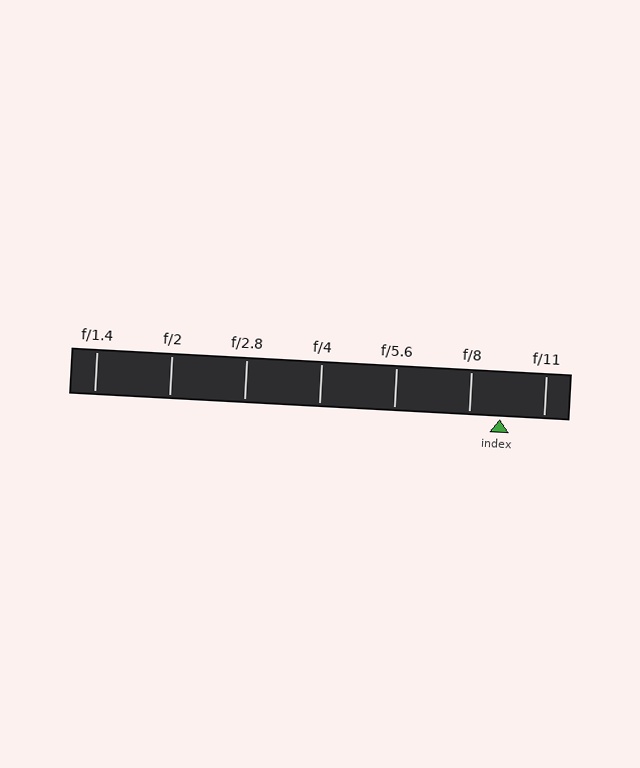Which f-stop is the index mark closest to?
The index mark is closest to f/8.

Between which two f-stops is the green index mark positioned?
The index mark is between f/8 and f/11.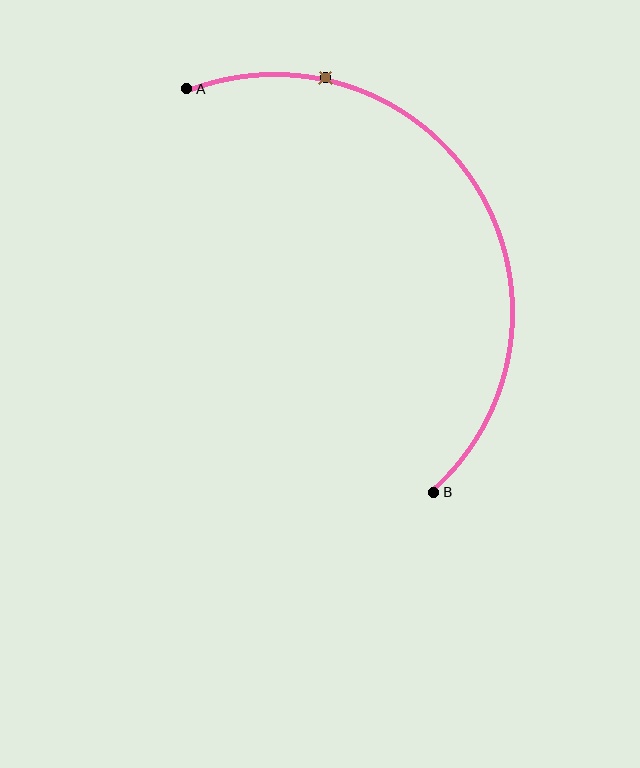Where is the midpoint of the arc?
The arc midpoint is the point on the curve farthest from the straight line joining A and B. It sits to the right of that line.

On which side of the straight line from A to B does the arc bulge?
The arc bulges to the right of the straight line connecting A and B.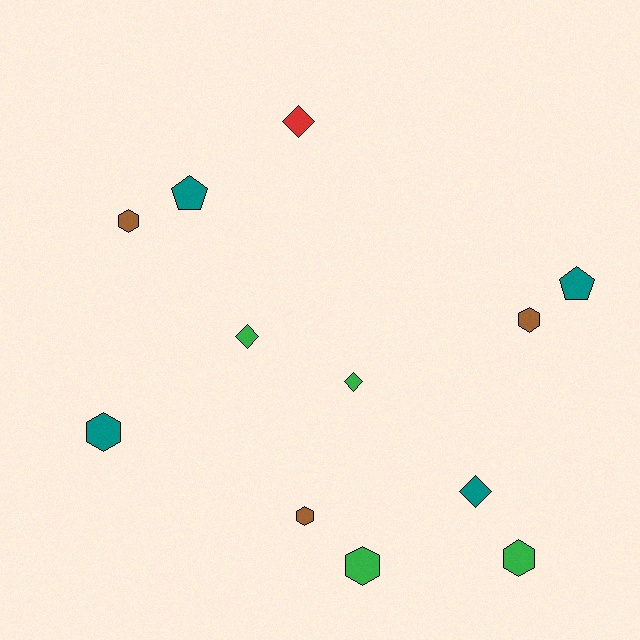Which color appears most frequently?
Teal, with 4 objects.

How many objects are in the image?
There are 12 objects.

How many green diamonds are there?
There are 2 green diamonds.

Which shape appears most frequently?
Hexagon, with 6 objects.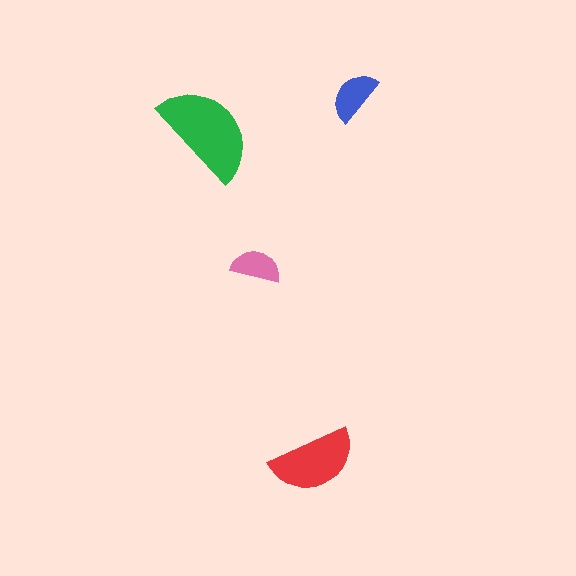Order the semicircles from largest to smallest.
the green one, the red one, the blue one, the pink one.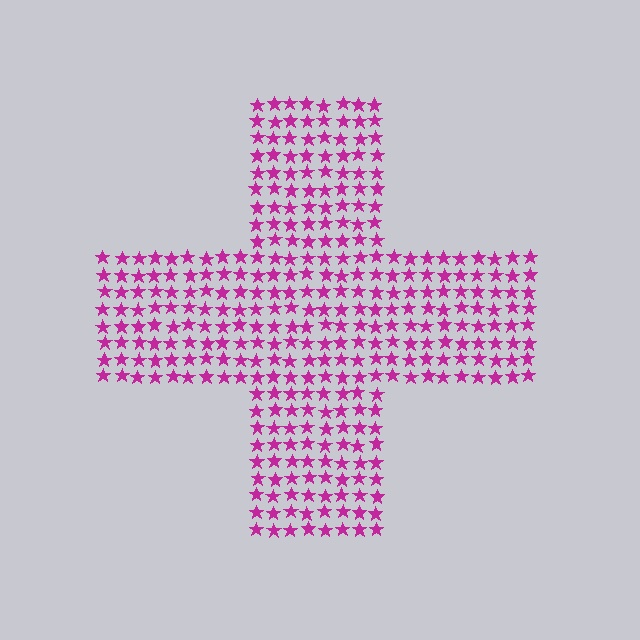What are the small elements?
The small elements are stars.